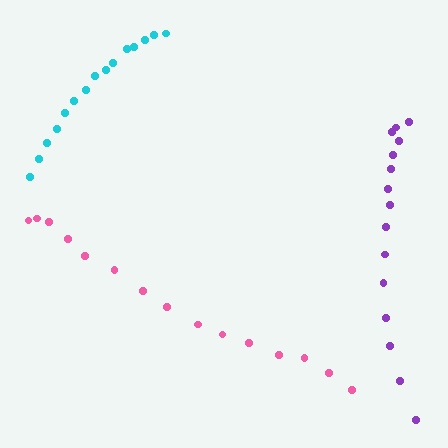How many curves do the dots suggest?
There are 3 distinct paths.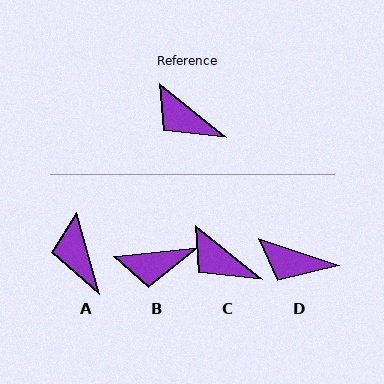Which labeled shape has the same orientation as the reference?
C.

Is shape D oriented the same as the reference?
No, it is off by about 20 degrees.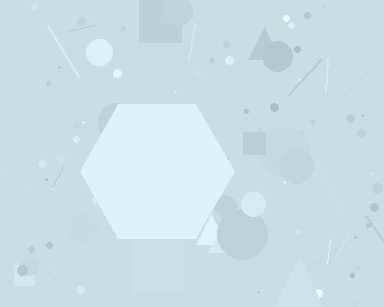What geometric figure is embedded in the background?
A hexagon is embedded in the background.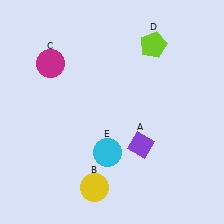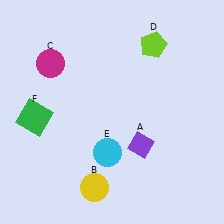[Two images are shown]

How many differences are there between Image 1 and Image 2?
There is 1 difference between the two images.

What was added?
A green square (F) was added in Image 2.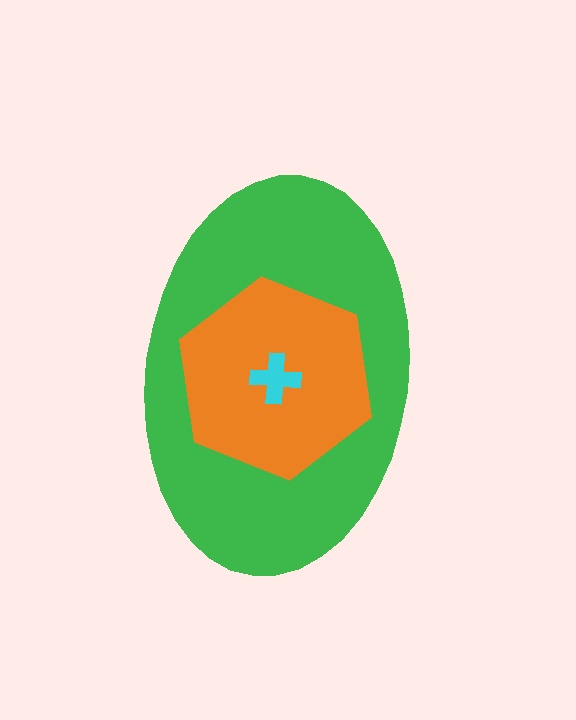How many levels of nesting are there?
3.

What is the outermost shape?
The green ellipse.